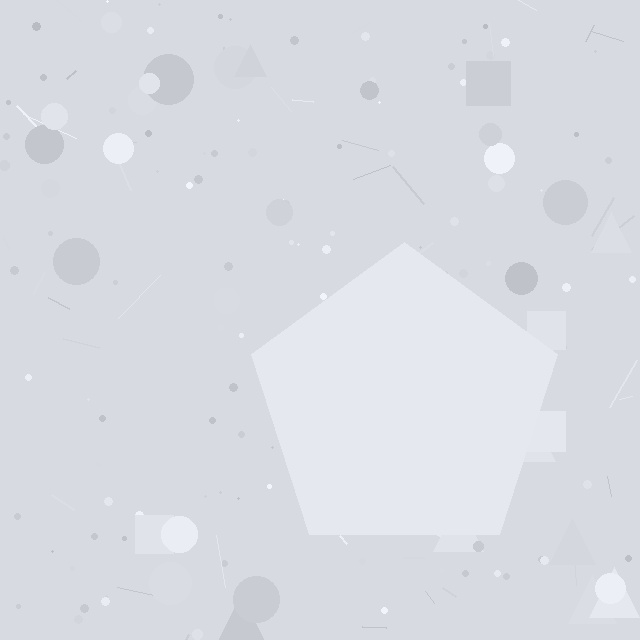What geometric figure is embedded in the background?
A pentagon is embedded in the background.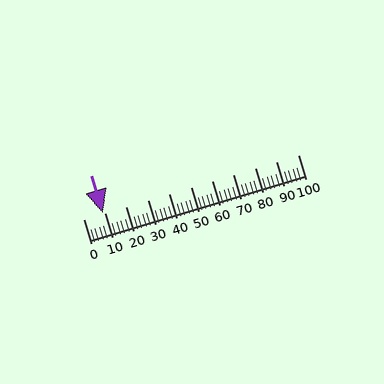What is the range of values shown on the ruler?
The ruler shows values from 0 to 100.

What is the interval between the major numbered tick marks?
The major tick marks are spaced 10 units apart.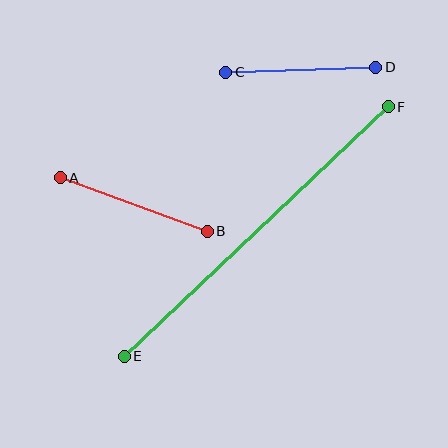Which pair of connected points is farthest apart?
Points E and F are farthest apart.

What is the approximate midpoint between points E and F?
The midpoint is at approximately (256, 231) pixels.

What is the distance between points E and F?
The distance is approximately 363 pixels.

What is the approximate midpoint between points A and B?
The midpoint is at approximately (134, 205) pixels.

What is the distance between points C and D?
The distance is approximately 150 pixels.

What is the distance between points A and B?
The distance is approximately 157 pixels.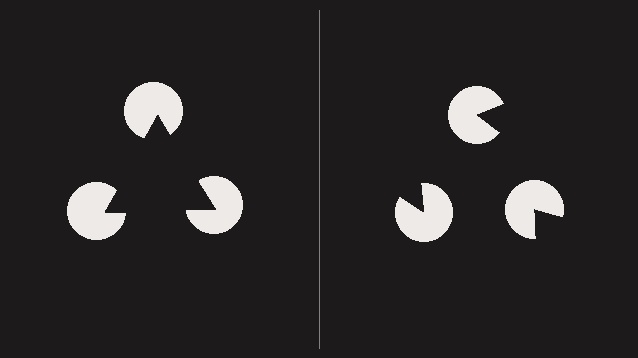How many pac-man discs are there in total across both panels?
6 — 3 on each side.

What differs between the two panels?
The pac-man discs are positioned identically on both sides; only the wedge orientations differ. On the left they align to a triangle; on the right they are misaligned.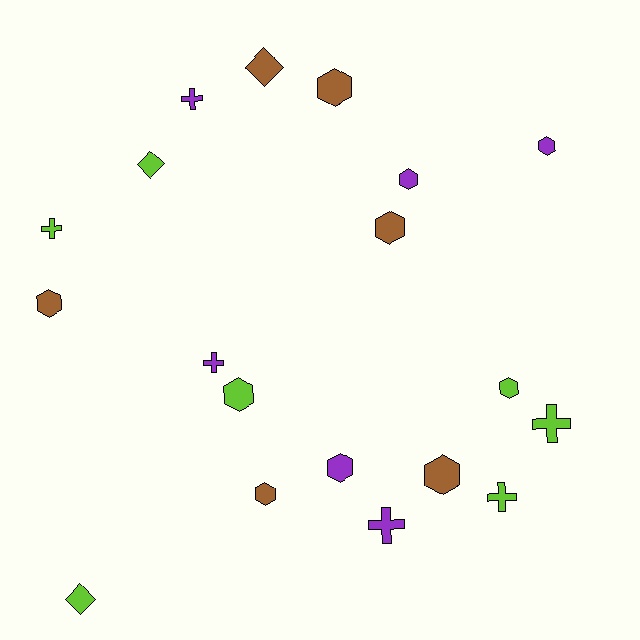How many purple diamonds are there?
There are no purple diamonds.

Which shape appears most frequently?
Hexagon, with 10 objects.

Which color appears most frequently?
Lime, with 7 objects.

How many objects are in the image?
There are 19 objects.